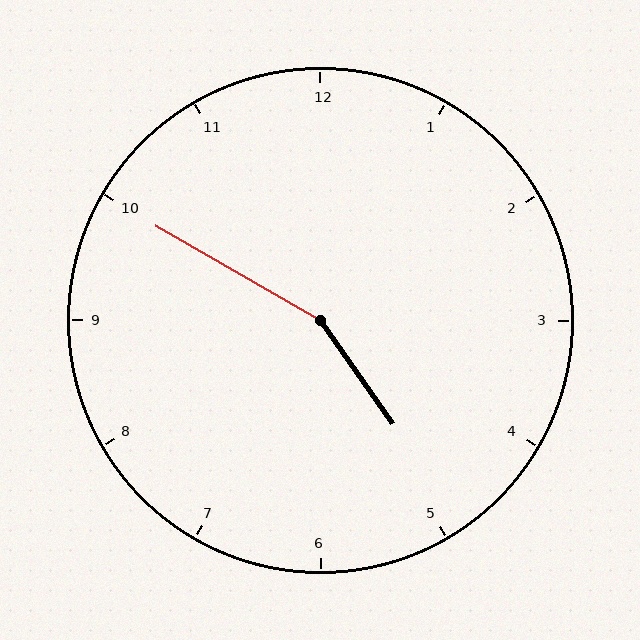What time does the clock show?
4:50.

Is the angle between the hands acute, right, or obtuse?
It is obtuse.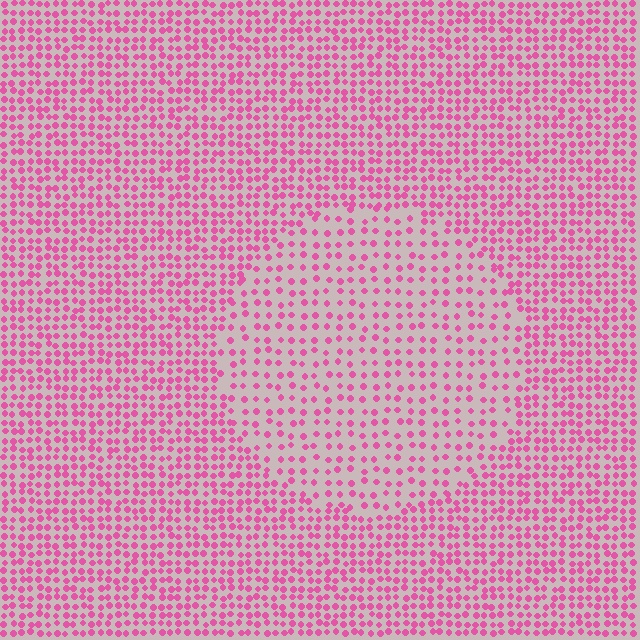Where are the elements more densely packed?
The elements are more densely packed outside the circle boundary.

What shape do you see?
I see a circle.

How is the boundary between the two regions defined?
The boundary is defined by a change in element density (approximately 1.9x ratio). All elements are the same color, size, and shape.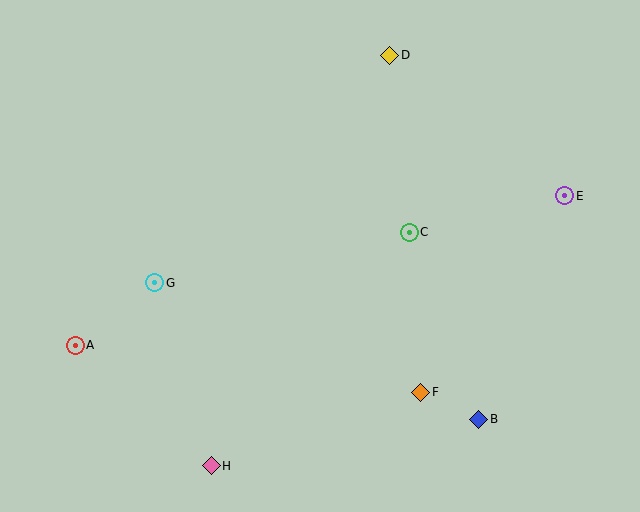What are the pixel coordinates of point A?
Point A is at (75, 345).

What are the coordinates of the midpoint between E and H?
The midpoint between E and H is at (388, 331).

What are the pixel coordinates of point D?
Point D is at (390, 55).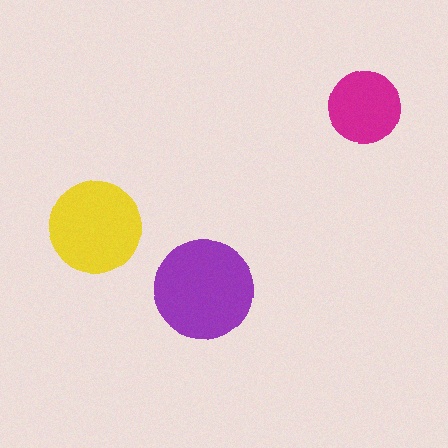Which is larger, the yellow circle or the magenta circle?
The yellow one.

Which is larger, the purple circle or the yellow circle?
The purple one.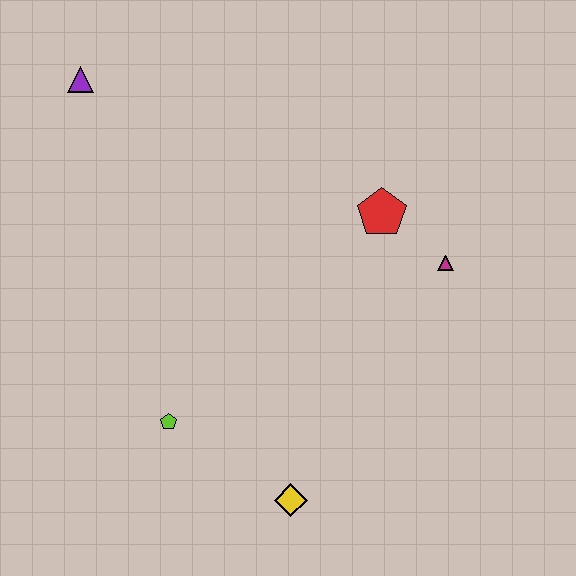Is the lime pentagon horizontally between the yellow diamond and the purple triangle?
Yes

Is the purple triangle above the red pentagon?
Yes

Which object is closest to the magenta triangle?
The red pentagon is closest to the magenta triangle.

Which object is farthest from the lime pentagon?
The purple triangle is farthest from the lime pentagon.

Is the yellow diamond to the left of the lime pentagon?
No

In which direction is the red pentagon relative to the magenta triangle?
The red pentagon is to the left of the magenta triangle.